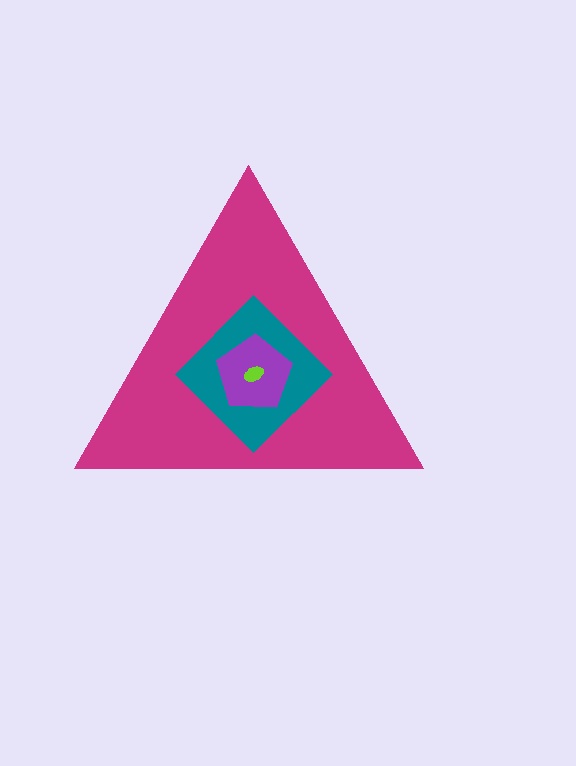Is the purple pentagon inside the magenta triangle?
Yes.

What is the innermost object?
The lime ellipse.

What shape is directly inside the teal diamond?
The purple pentagon.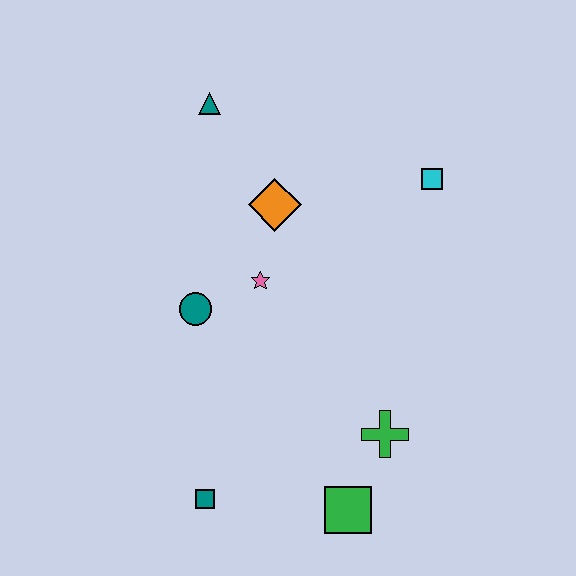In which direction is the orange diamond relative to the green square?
The orange diamond is above the green square.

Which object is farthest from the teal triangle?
The green square is farthest from the teal triangle.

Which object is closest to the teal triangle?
The orange diamond is closest to the teal triangle.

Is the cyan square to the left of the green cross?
No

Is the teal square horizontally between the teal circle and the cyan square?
Yes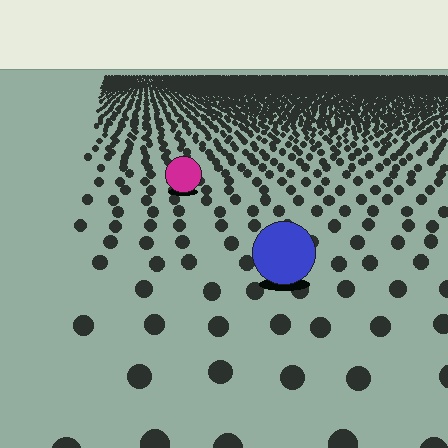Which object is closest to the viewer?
The blue circle is closest. The texture marks near it are larger and more spread out.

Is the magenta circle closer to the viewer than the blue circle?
No. The blue circle is closer — you can tell from the texture gradient: the ground texture is coarser near it.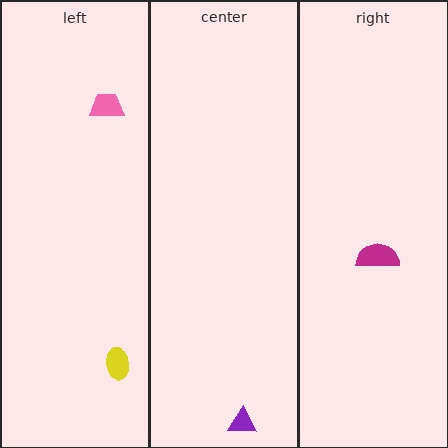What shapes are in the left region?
The pink trapezoid, the yellow ellipse.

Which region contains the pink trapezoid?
The left region.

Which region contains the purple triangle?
The center region.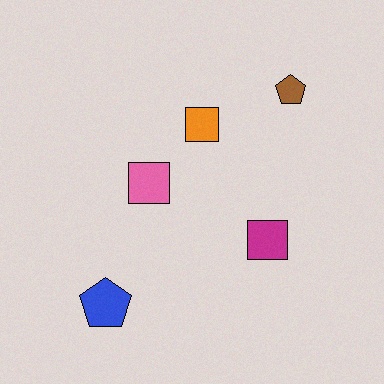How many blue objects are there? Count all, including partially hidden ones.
There is 1 blue object.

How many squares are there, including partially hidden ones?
There are 3 squares.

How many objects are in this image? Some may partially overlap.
There are 5 objects.